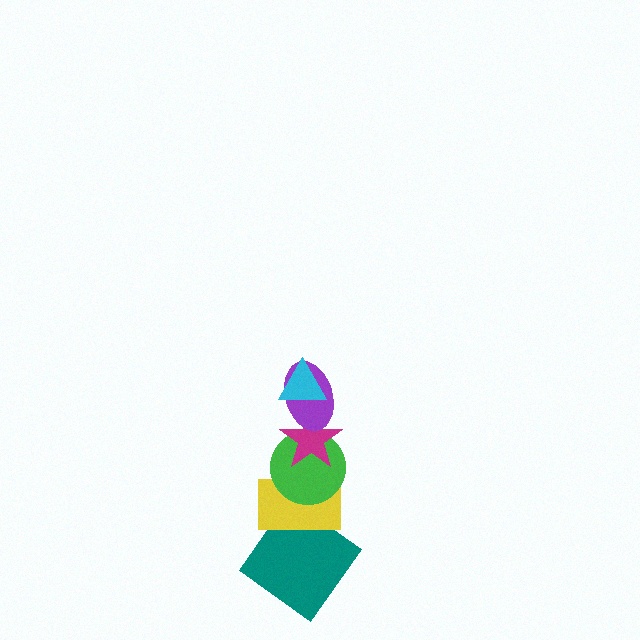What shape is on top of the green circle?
The magenta star is on top of the green circle.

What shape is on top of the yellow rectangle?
The green circle is on top of the yellow rectangle.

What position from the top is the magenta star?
The magenta star is 3rd from the top.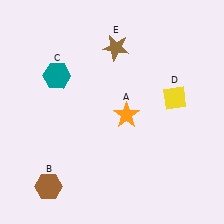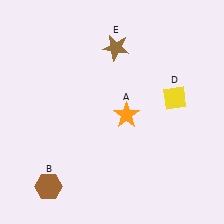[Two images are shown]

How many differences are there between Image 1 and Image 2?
There is 1 difference between the two images.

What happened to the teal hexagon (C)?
The teal hexagon (C) was removed in Image 2. It was in the top-left area of Image 1.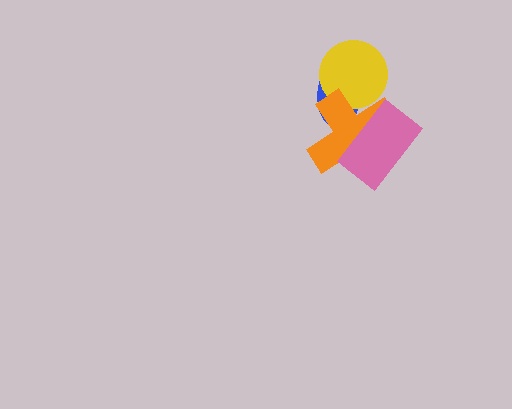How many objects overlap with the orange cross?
3 objects overlap with the orange cross.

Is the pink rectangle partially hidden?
No, no other shape covers it.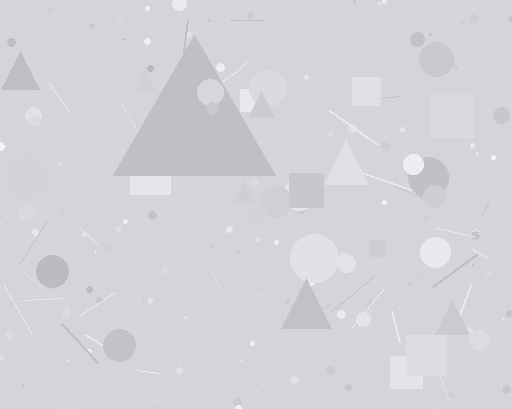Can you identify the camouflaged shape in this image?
The camouflaged shape is a triangle.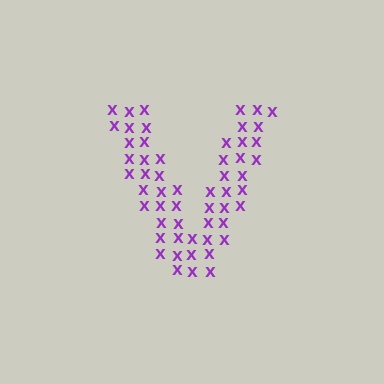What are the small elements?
The small elements are letter X's.